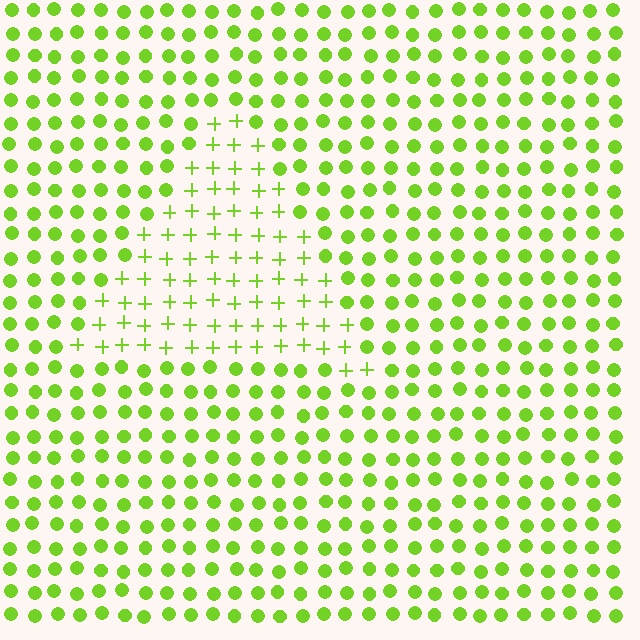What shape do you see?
I see a triangle.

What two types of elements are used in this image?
The image uses plus signs inside the triangle region and circles outside it.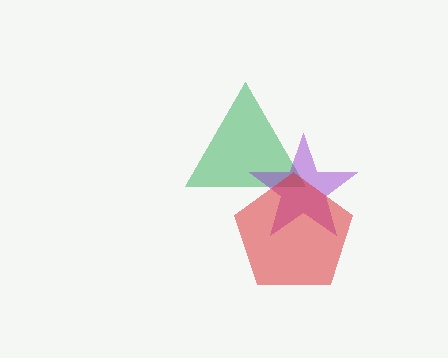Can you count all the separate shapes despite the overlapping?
Yes, there are 3 separate shapes.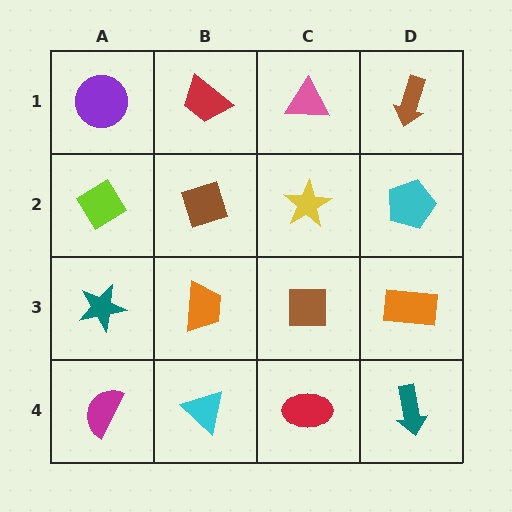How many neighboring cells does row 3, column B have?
4.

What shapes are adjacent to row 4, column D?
An orange rectangle (row 3, column D), a red ellipse (row 4, column C).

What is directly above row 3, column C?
A yellow star.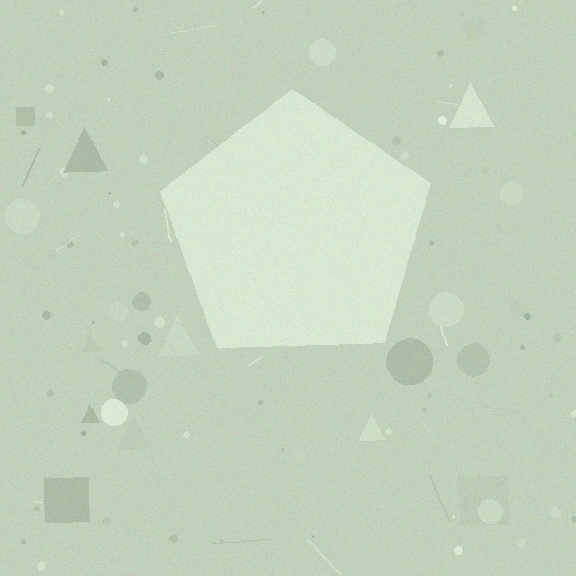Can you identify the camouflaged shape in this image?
The camouflaged shape is a pentagon.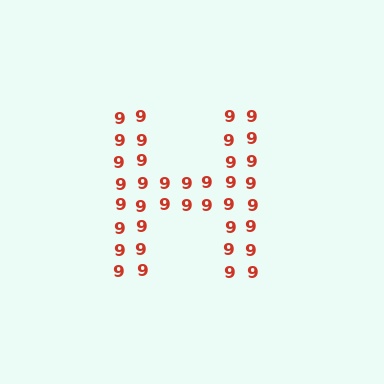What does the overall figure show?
The overall figure shows the letter H.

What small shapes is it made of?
It is made of small digit 9's.